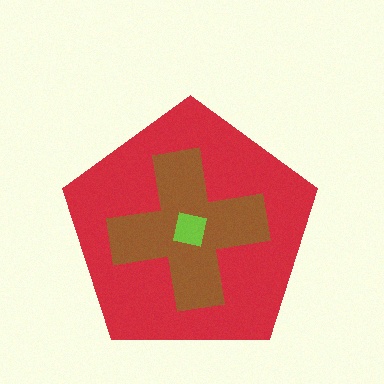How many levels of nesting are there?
3.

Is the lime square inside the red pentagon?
Yes.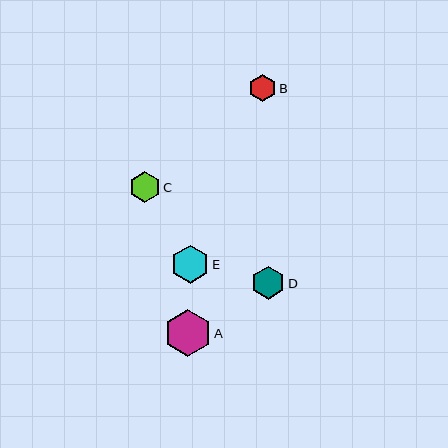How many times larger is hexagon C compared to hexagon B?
Hexagon C is approximately 1.1 times the size of hexagon B.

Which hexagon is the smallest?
Hexagon B is the smallest with a size of approximately 27 pixels.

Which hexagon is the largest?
Hexagon A is the largest with a size of approximately 47 pixels.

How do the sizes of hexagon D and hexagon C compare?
Hexagon D and hexagon C are approximately the same size.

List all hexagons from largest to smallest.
From largest to smallest: A, E, D, C, B.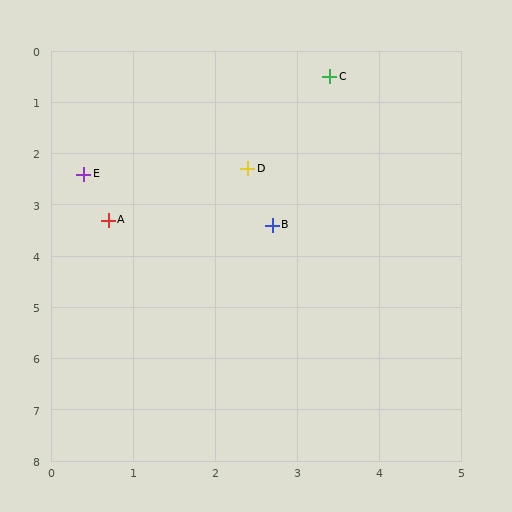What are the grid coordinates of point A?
Point A is at approximately (0.7, 3.3).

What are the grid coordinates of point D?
Point D is at approximately (2.4, 2.3).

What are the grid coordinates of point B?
Point B is at approximately (2.7, 3.4).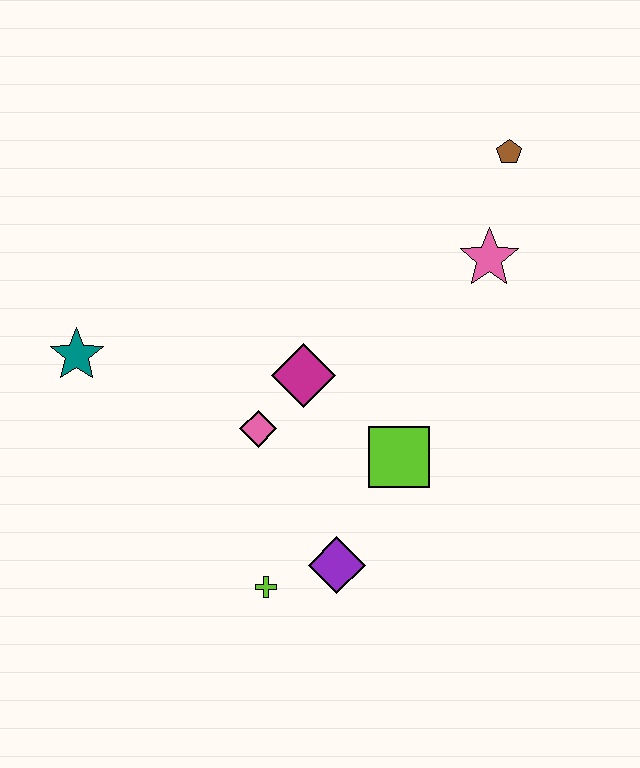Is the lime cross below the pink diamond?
Yes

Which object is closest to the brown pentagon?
The pink star is closest to the brown pentagon.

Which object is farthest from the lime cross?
The brown pentagon is farthest from the lime cross.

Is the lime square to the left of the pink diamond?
No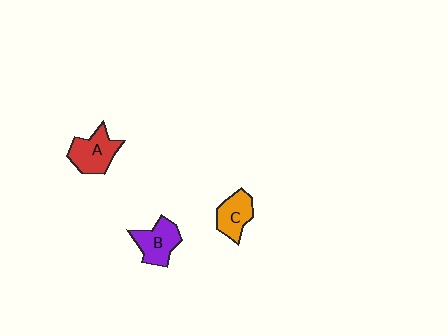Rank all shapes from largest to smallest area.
From largest to smallest: A (red), B (purple), C (orange).